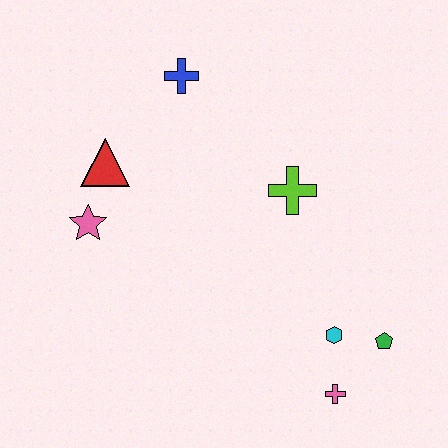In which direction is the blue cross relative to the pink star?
The blue cross is above the pink star.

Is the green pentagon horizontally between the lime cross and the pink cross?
No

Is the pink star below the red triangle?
Yes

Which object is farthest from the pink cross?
The blue cross is farthest from the pink cross.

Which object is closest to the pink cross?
The cyan hexagon is closest to the pink cross.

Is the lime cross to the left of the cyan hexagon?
Yes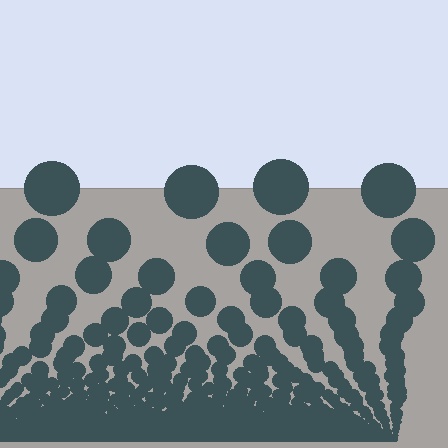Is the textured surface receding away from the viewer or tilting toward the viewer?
The surface appears to tilt toward the viewer. Texture elements get larger and sparser toward the top.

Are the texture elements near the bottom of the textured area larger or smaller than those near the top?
Smaller. The gradient is inverted — elements near the bottom are smaller and denser.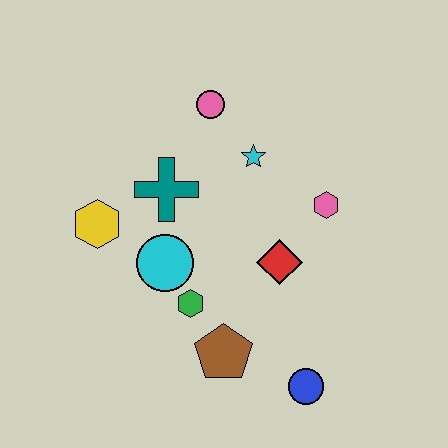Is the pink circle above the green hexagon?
Yes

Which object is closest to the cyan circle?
The green hexagon is closest to the cyan circle.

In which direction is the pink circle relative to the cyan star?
The pink circle is above the cyan star.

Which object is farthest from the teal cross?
The blue circle is farthest from the teal cross.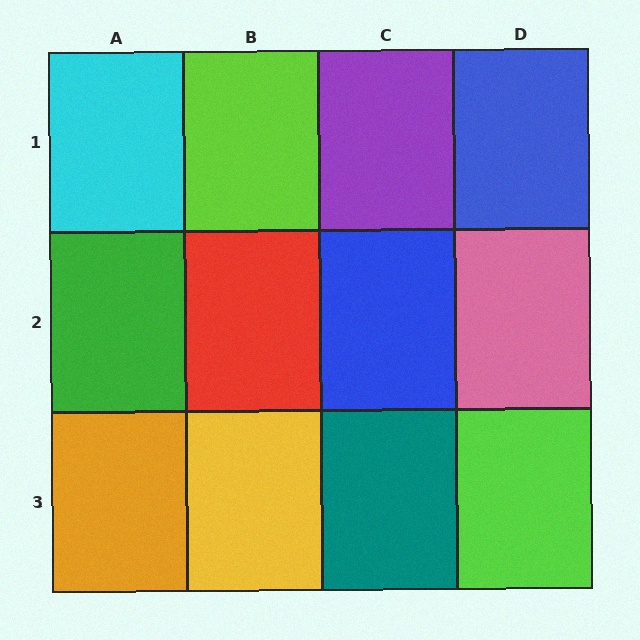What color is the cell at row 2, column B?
Red.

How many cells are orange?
1 cell is orange.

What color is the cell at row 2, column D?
Pink.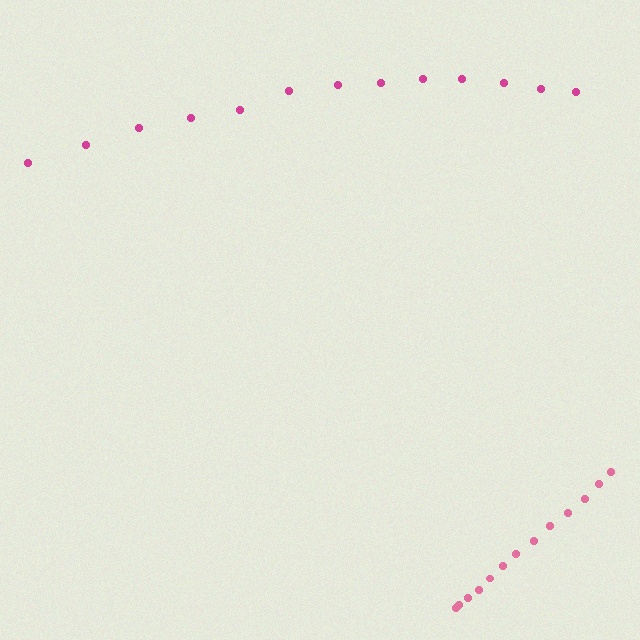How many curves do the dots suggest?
There are 2 distinct paths.